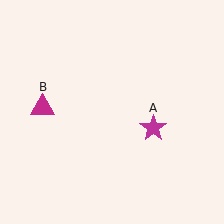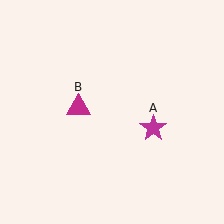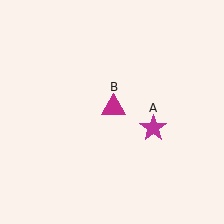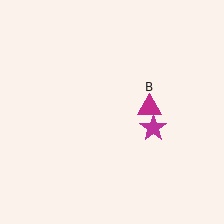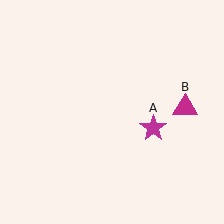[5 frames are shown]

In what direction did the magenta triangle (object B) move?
The magenta triangle (object B) moved right.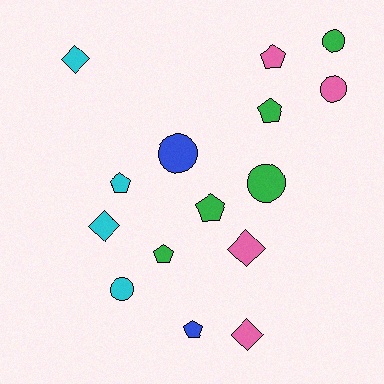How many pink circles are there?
There is 1 pink circle.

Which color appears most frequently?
Green, with 5 objects.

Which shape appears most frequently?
Pentagon, with 6 objects.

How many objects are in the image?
There are 15 objects.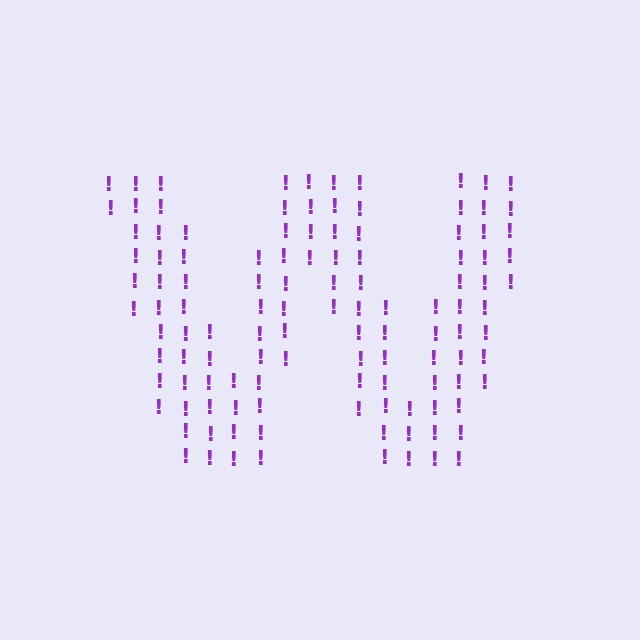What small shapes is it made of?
It is made of small exclamation marks.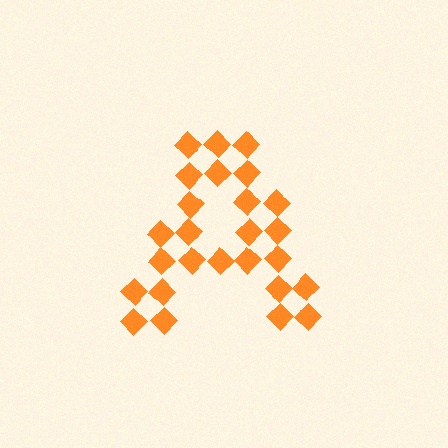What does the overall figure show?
The overall figure shows the letter A.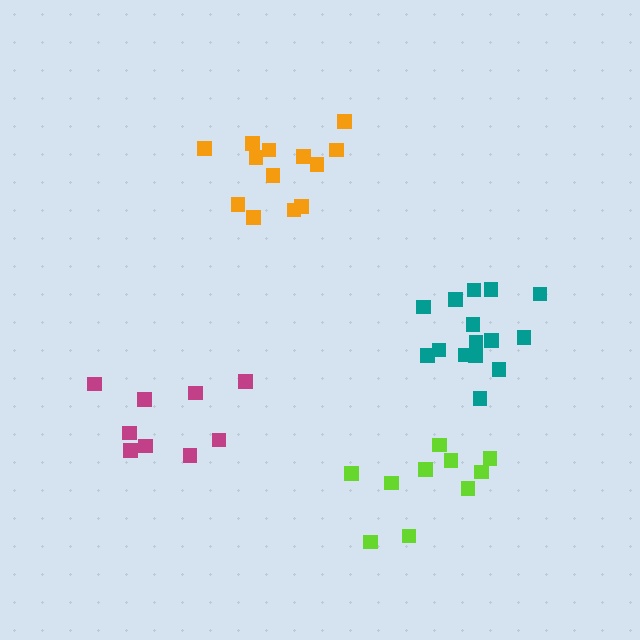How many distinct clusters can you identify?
There are 4 distinct clusters.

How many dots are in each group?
Group 1: 9 dots, Group 2: 13 dots, Group 3: 15 dots, Group 4: 10 dots (47 total).